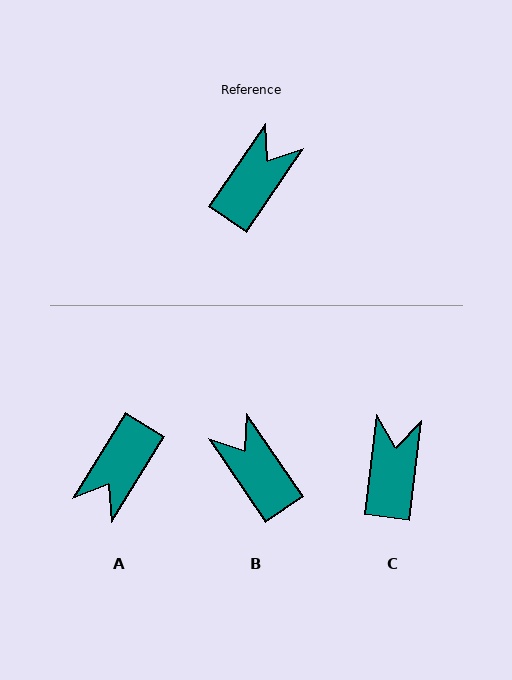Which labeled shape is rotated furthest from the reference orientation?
A, about 178 degrees away.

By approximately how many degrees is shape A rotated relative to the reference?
Approximately 178 degrees clockwise.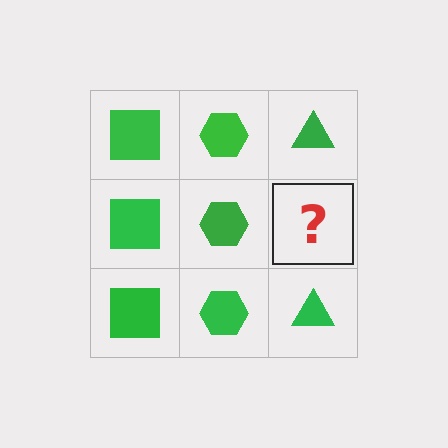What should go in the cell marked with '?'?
The missing cell should contain a green triangle.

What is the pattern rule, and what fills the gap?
The rule is that each column has a consistent shape. The gap should be filled with a green triangle.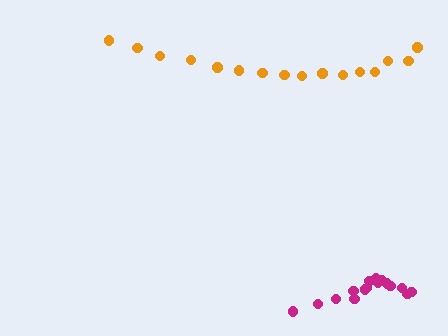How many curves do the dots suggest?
There are 2 distinct paths.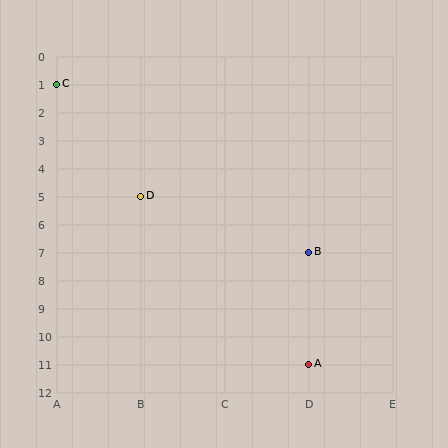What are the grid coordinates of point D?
Point D is at grid coordinates (B, 5).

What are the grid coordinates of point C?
Point C is at grid coordinates (A, 1).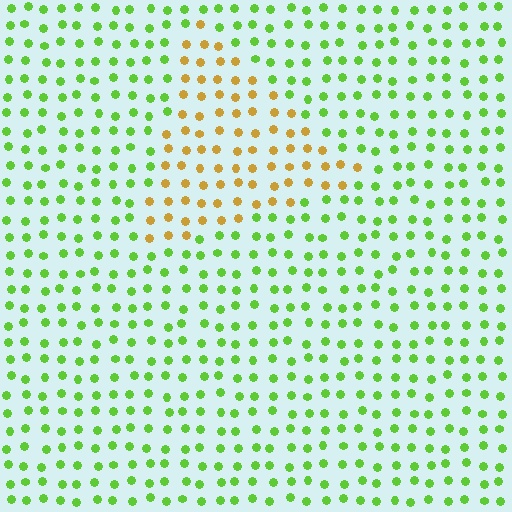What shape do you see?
I see a triangle.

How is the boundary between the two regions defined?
The boundary is defined purely by a slight shift in hue (about 62 degrees). Spacing, size, and orientation are identical on both sides.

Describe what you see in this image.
The image is filled with small lime elements in a uniform arrangement. A triangle-shaped region is visible where the elements are tinted to a slightly different hue, forming a subtle color boundary.